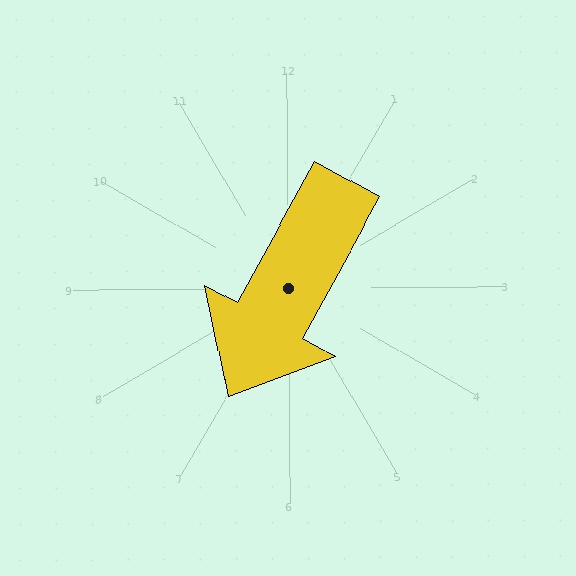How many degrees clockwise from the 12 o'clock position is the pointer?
Approximately 209 degrees.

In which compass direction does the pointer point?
Southwest.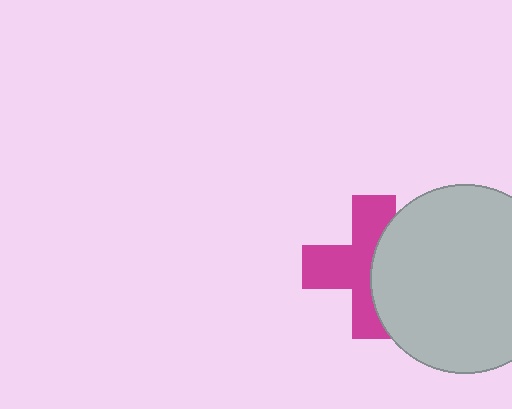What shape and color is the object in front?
The object in front is a light gray circle.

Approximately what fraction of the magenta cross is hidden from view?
Roughly 42% of the magenta cross is hidden behind the light gray circle.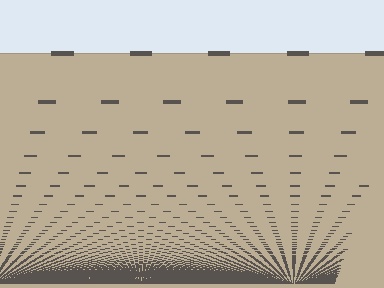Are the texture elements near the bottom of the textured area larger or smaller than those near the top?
Smaller. The gradient is inverted — elements near the bottom are smaller and denser.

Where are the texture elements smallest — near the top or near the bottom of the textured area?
Near the bottom.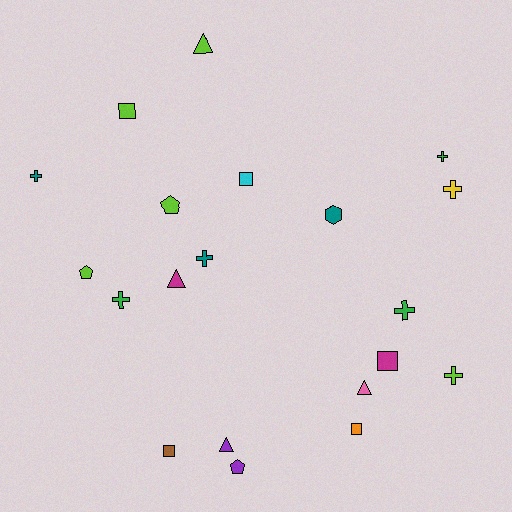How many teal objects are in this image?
There are 3 teal objects.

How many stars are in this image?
There are no stars.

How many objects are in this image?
There are 20 objects.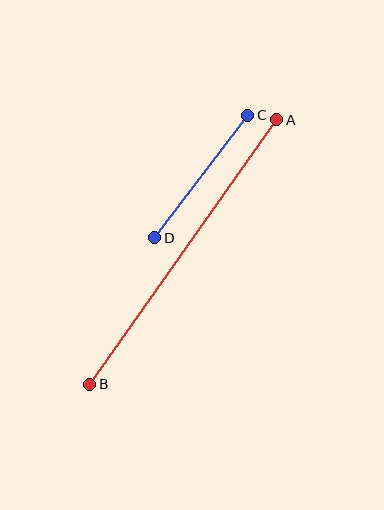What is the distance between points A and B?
The distance is approximately 324 pixels.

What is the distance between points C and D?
The distance is approximately 154 pixels.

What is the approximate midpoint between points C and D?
The midpoint is at approximately (201, 176) pixels.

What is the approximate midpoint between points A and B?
The midpoint is at approximately (183, 252) pixels.